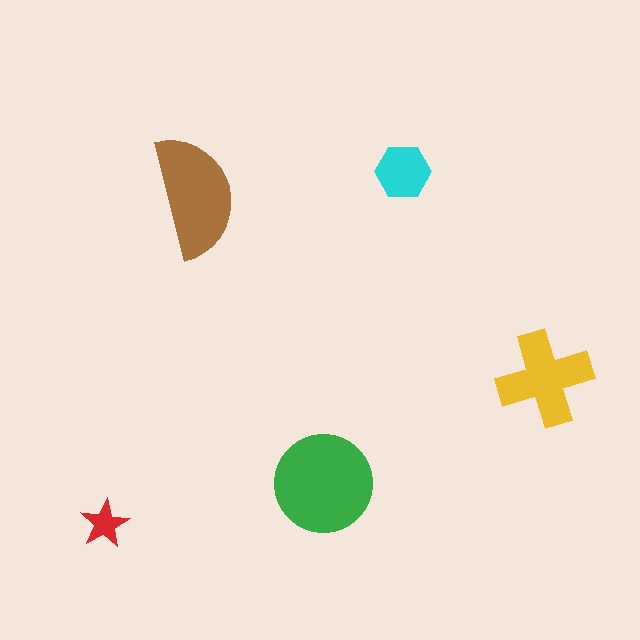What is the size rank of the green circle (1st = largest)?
1st.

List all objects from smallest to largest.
The red star, the cyan hexagon, the yellow cross, the brown semicircle, the green circle.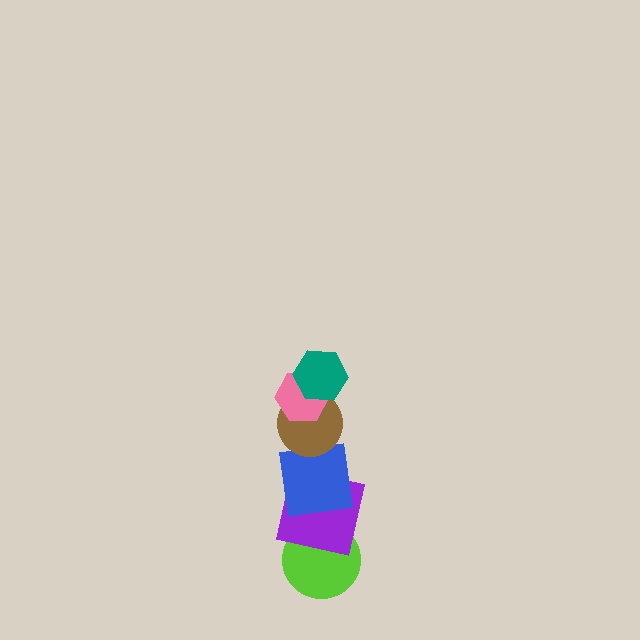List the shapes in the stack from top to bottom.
From top to bottom: the teal hexagon, the pink hexagon, the brown circle, the blue square, the purple square, the lime circle.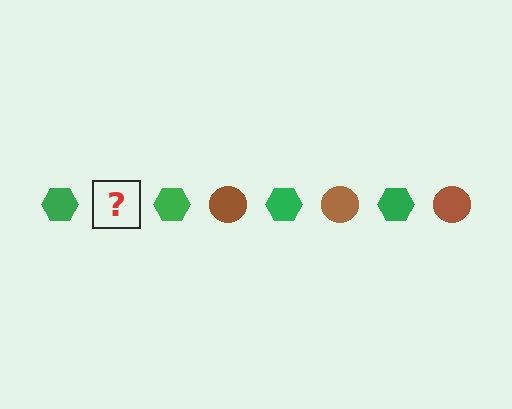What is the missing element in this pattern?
The missing element is a brown circle.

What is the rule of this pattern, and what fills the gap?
The rule is that the pattern alternates between green hexagon and brown circle. The gap should be filled with a brown circle.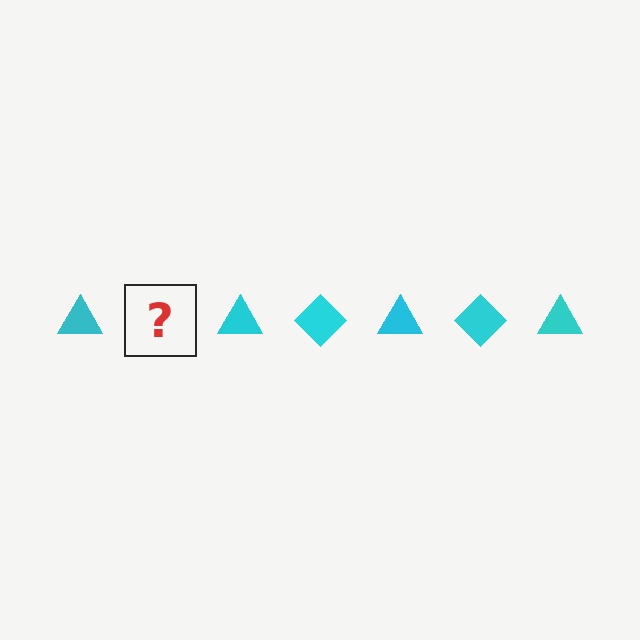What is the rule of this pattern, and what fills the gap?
The rule is that the pattern cycles through triangle, diamond shapes in cyan. The gap should be filled with a cyan diamond.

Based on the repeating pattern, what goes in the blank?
The blank should be a cyan diamond.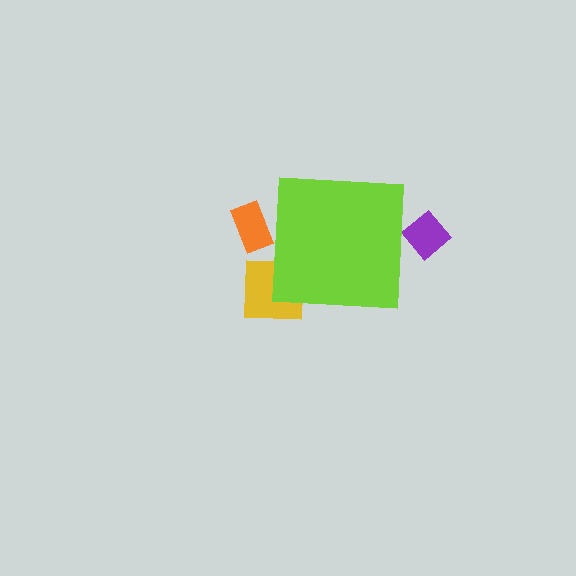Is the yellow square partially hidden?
Yes, the yellow square is partially hidden behind the lime square.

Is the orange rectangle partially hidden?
Yes, the orange rectangle is partially hidden behind the lime square.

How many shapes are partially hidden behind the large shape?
3 shapes are partially hidden.